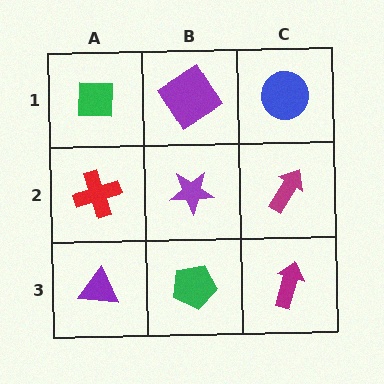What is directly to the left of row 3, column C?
A green pentagon.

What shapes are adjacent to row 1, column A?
A red cross (row 2, column A), a purple diamond (row 1, column B).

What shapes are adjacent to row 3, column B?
A purple star (row 2, column B), a purple triangle (row 3, column A), a magenta arrow (row 3, column C).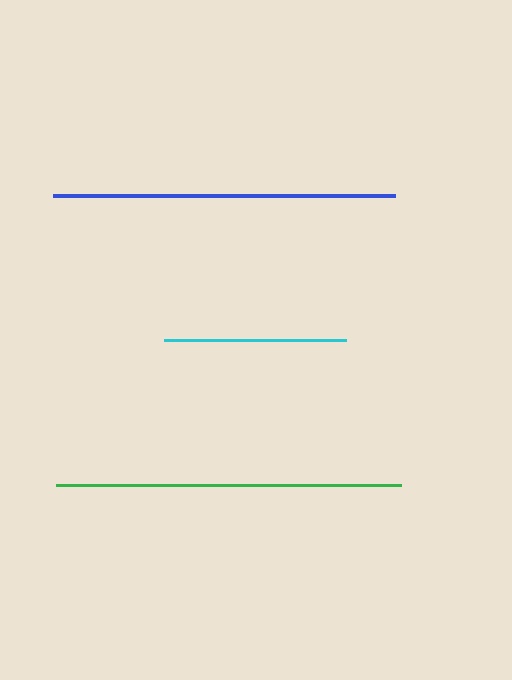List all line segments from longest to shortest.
From longest to shortest: green, blue, cyan.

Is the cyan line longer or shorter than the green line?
The green line is longer than the cyan line.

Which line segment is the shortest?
The cyan line is the shortest at approximately 182 pixels.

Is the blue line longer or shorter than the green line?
The green line is longer than the blue line.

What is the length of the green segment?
The green segment is approximately 345 pixels long.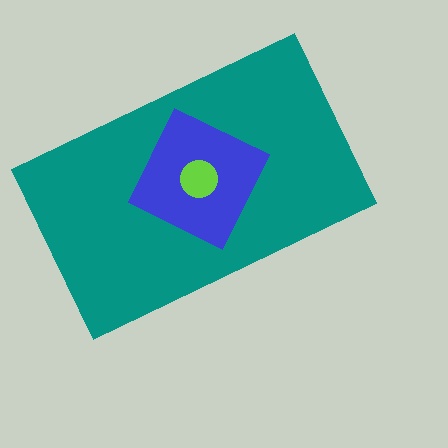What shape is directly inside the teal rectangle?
The blue diamond.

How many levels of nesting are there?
3.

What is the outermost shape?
The teal rectangle.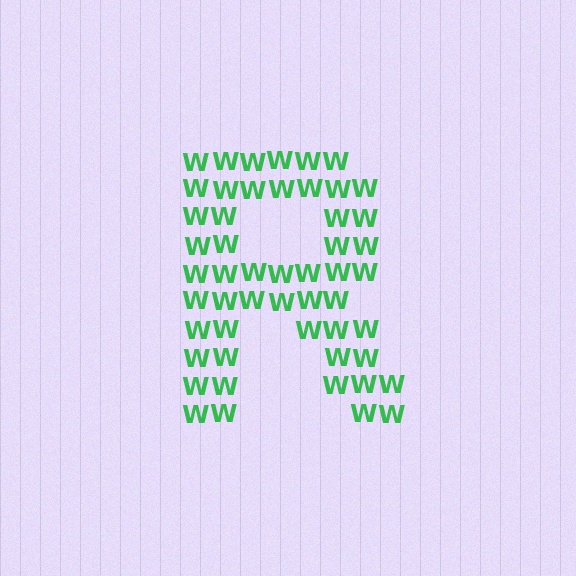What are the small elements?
The small elements are letter W's.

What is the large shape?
The large shape is the letter R.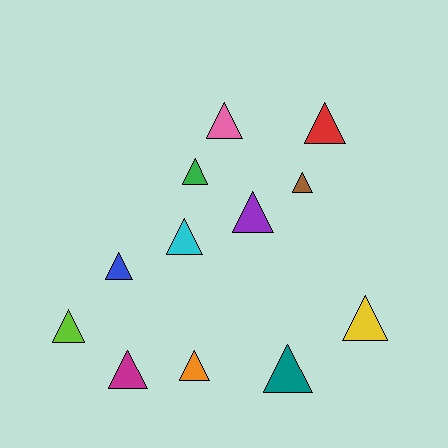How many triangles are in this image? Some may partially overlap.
There are 12 triangles.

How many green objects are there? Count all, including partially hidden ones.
There is 1 green object.